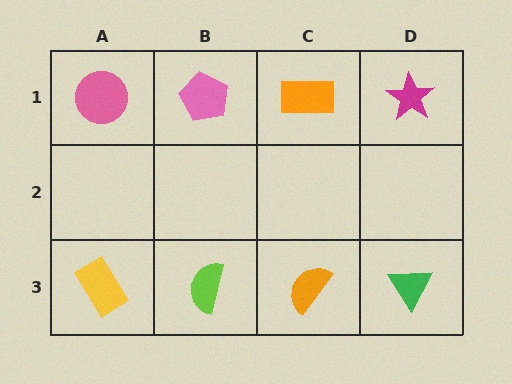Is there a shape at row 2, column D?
No, that cell is empty.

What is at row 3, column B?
A lime semicircle.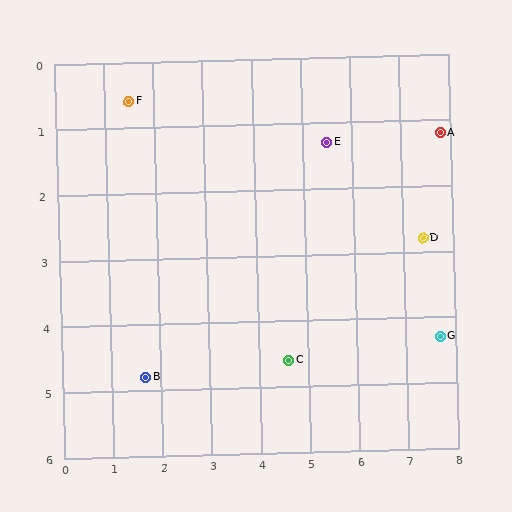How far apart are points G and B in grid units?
Points G and B are about 6.0 grid units apart.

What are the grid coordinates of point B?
Point B is at approximately (1.7, 4.8).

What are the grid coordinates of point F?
Point F is at approximately (1.5, 0.6).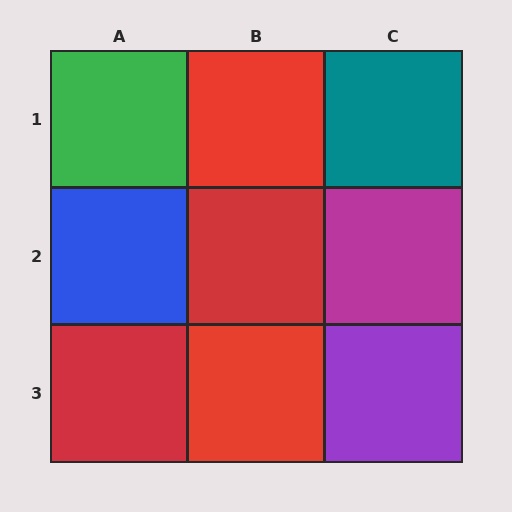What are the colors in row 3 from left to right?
Red, red, purple.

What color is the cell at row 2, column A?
Blue.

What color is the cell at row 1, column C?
Teal.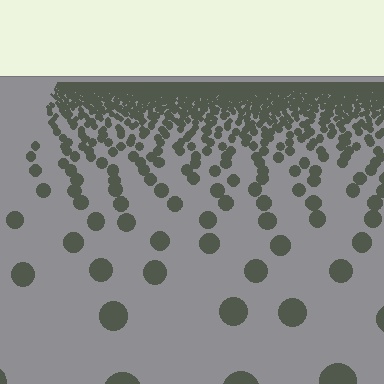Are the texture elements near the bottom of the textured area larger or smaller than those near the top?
Larger. Near the bottom, elements are closer to the viewer and appear at a bigger on-screen size.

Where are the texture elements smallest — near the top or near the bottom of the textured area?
Near the top.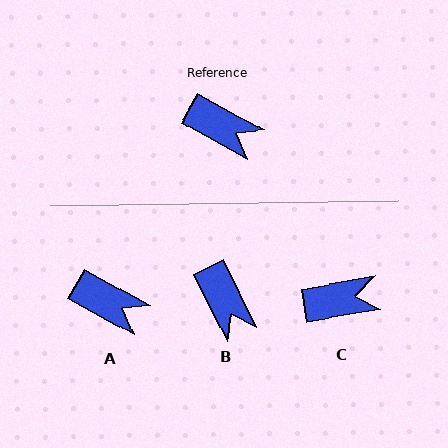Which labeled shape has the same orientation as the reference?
A.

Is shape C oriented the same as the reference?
No, it is off by about 39 degrees.